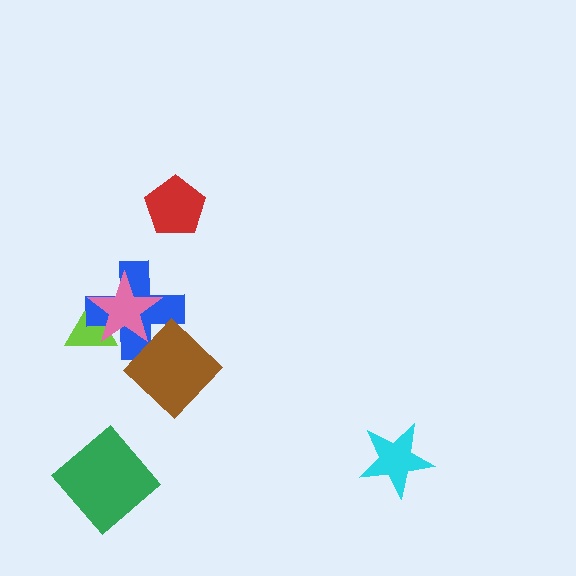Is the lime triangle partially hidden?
Yes, it is partially covered by another shape.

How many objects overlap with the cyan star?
0 objects overlap with the cyan star.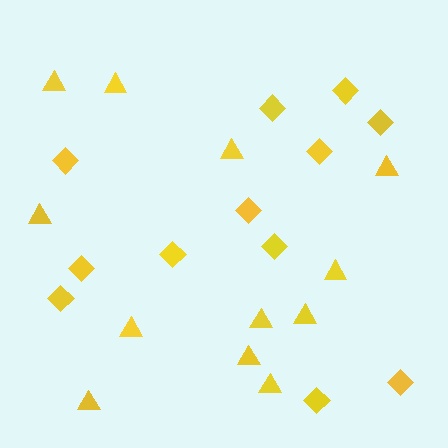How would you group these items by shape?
There are 2 groups: one group of diamonds (12) and one group of triangles (12).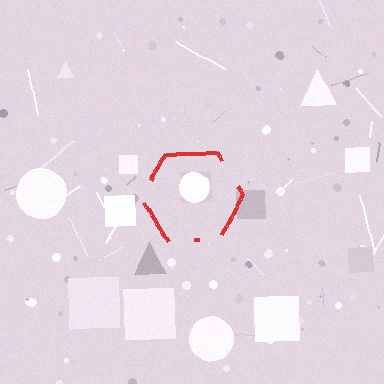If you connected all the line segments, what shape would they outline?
They would outline a hexagon.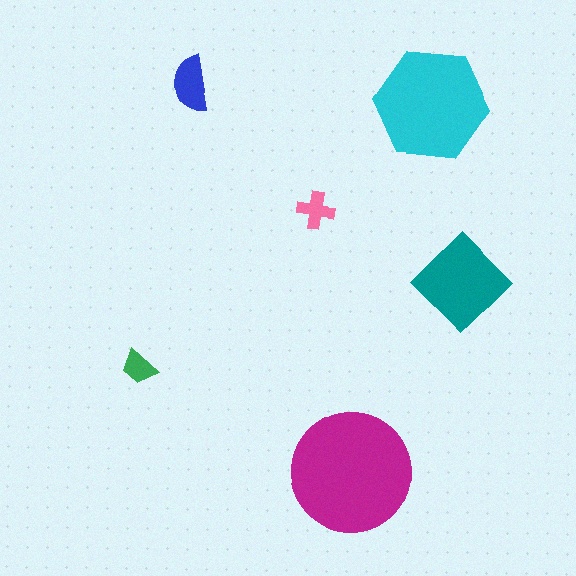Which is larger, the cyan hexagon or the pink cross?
The cyan hexagon.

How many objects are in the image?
There are 6 objects in the image.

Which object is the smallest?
The green trapezoid.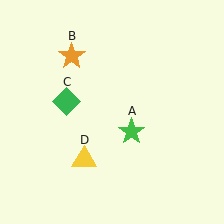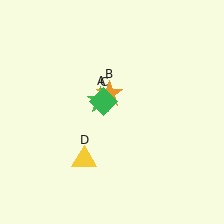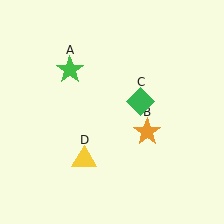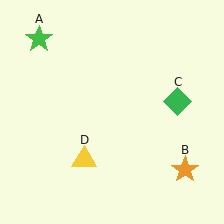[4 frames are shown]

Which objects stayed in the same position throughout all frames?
Yellow triangle (object D) remained stationary.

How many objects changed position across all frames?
3 objects changed position: green star (object A), orange star (object B), green diamond (object C).